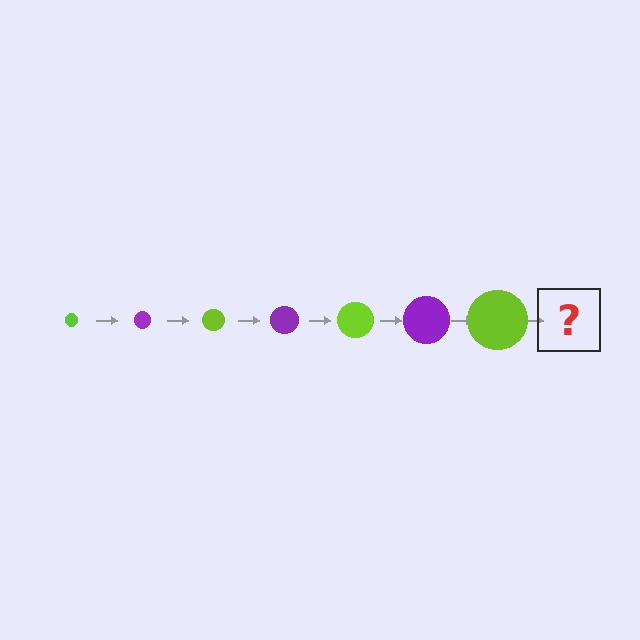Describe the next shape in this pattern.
It should be a purple circle, larger than the previous one.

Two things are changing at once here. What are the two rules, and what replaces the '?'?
The two rules are that the circle grows larger each step and the color cycles through lime and purple. The '?' should be a purple circle, larger than the previous one.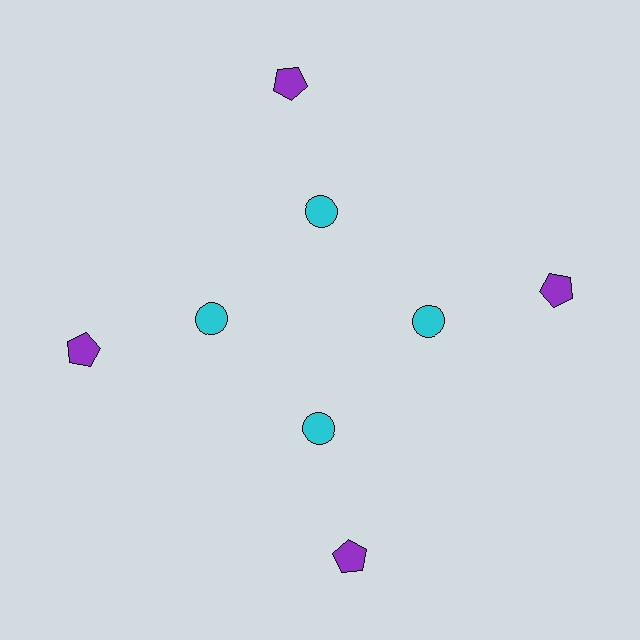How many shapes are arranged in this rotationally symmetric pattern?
There are 8 shapes, arranged in 4 groups of 2.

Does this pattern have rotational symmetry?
Yes, this pattern has 4-fold rotational symmetry. It looks the same after rotating 90 degrees around the center.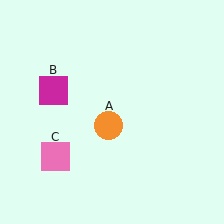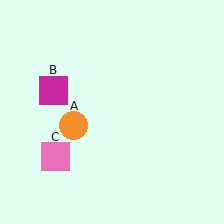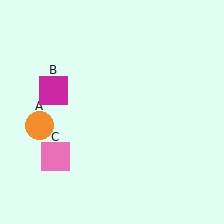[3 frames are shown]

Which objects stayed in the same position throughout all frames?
Magenta square (object B) and pink square (object C) remained stationary.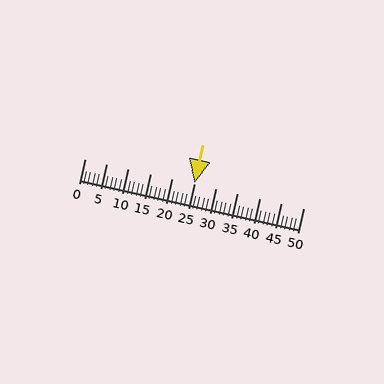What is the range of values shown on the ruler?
The ruler shows values from 0 to 50.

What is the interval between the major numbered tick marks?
The major tick marks are spaced 5 units apart.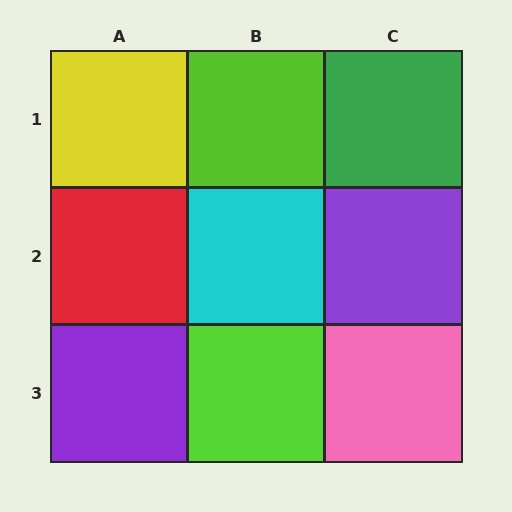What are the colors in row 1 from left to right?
Yellow, lime, green.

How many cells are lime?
2 cells are lime.